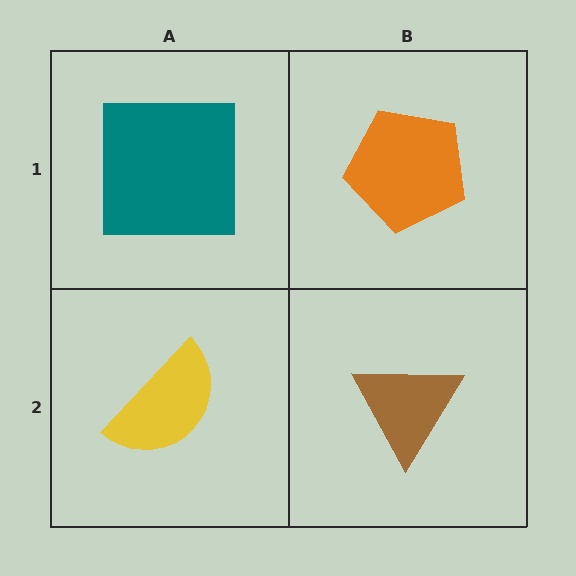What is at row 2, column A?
A yellow semicircle.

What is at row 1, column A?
A teal square.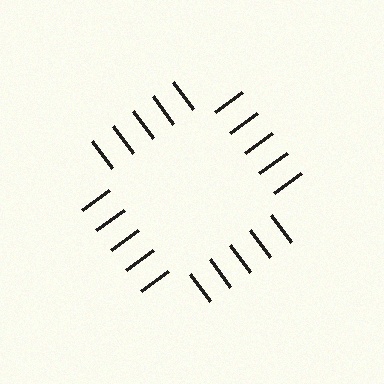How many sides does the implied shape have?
4 sides — the line-ends trace a square.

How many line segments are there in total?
20 — 5 along each of the 4 edges.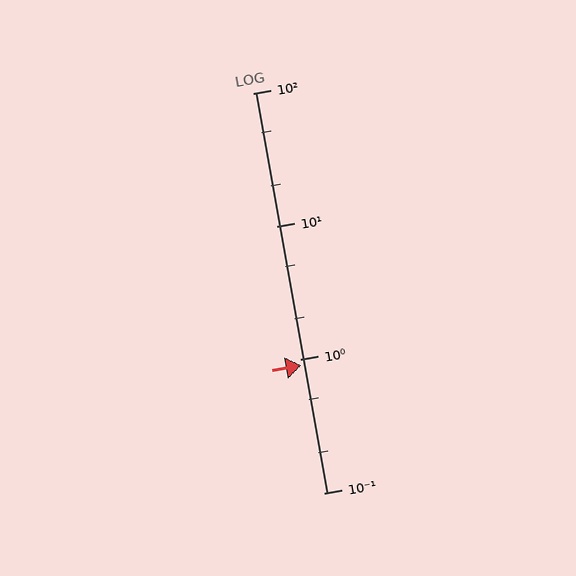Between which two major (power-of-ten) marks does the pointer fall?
The pointer is between 0.1 and 1.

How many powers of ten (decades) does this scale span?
The scale spans 3 decades, from 0.1 to 100.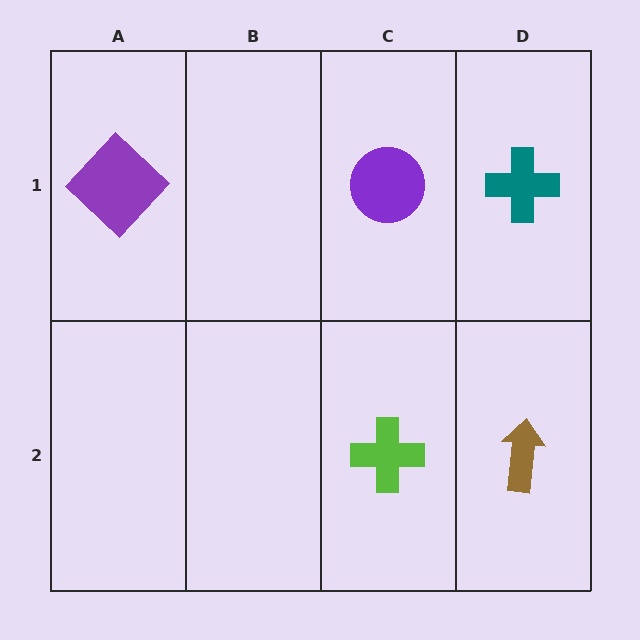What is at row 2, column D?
A brown arrow.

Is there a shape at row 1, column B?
No, that cell is empty.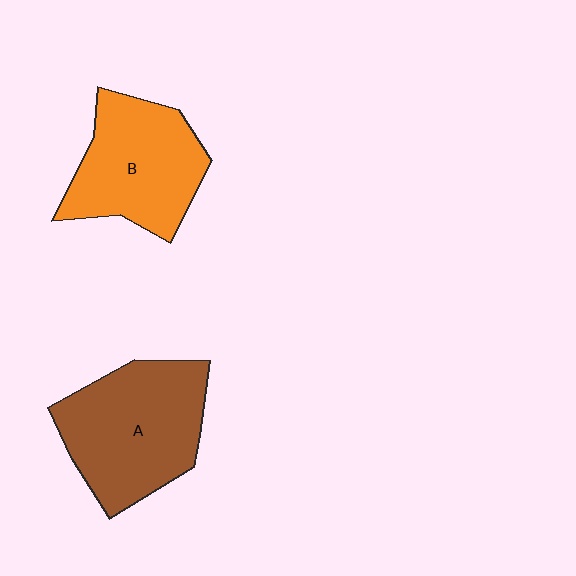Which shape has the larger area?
Shape A (brown).